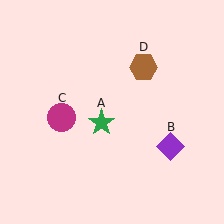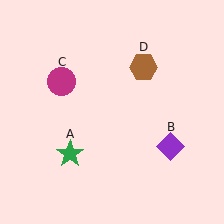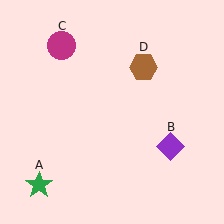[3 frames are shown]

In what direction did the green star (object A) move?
The green star (object A) moved down and to the left.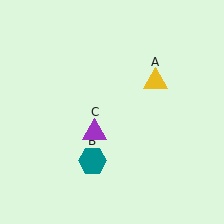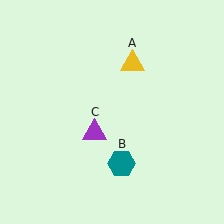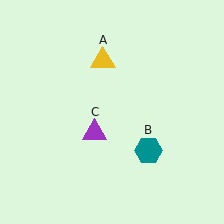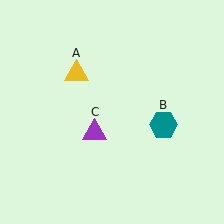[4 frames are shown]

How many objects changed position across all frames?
2 objects changed position: yellow triangle (object A), teal hexagon (object B).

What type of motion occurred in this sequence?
The yellow triangle (object A), teal hexagon (object B) rotated counterclockwise around the center of the scene.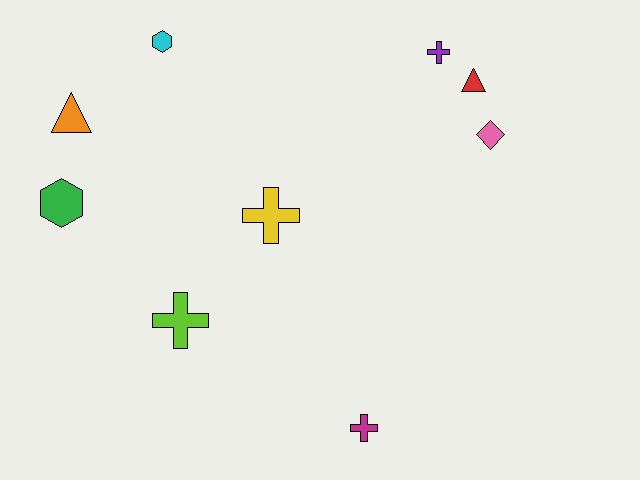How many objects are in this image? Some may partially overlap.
There are 9 objects.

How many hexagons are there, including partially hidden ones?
There are 2 hexagons.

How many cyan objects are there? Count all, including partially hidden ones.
There is 1 cyan object.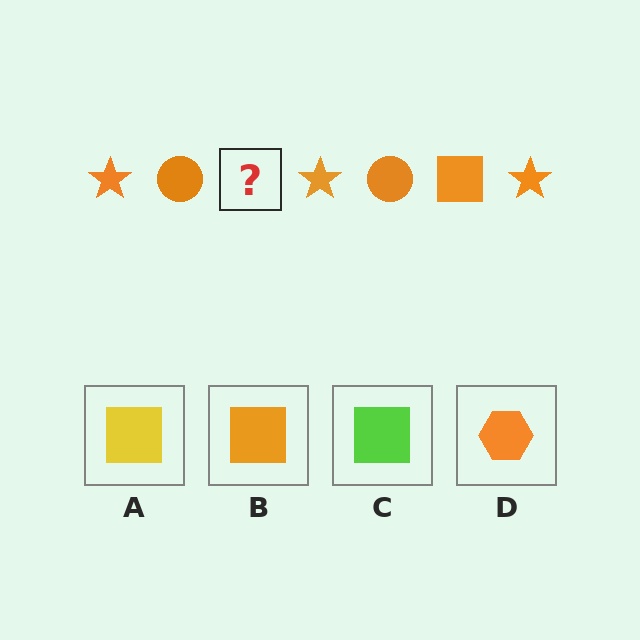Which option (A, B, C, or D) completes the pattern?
B.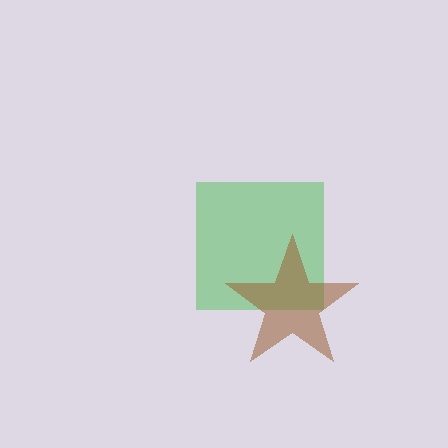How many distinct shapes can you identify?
There are 2 distinct shapes: a green square, a brown star.